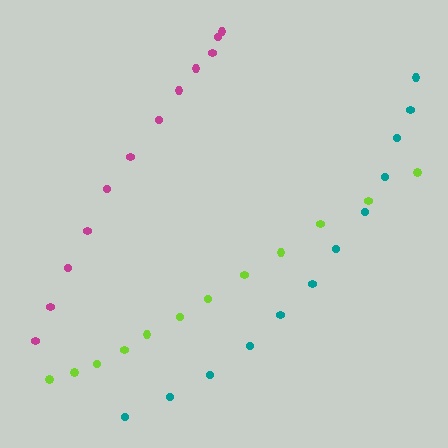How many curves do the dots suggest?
There are 3 distinct paths.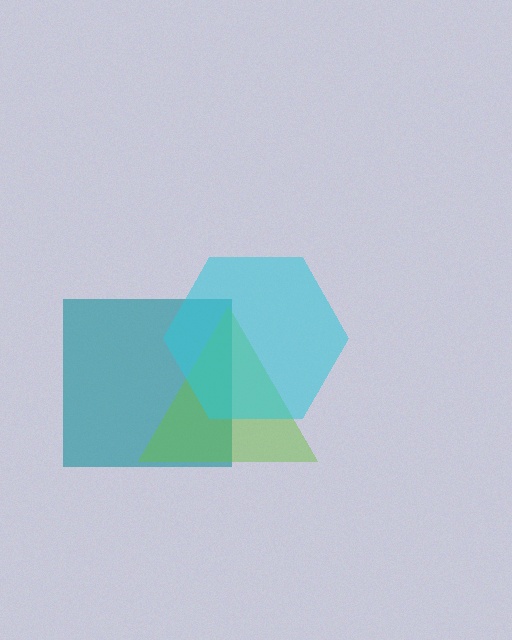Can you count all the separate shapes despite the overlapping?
Yes, there are 3 separate shapes.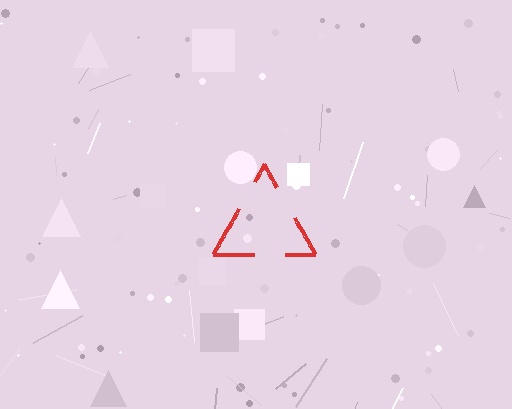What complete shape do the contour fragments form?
The contour fragments form a triangle.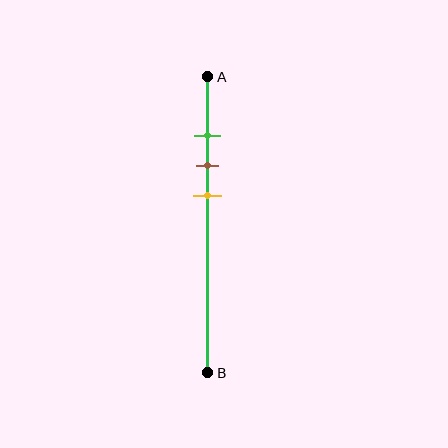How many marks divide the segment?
There are 3 marks dividing the segment.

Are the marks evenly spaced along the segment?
Yes, the marks are approximately evenly spaced.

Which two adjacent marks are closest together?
The green and brown marks are the closest adjacent pair.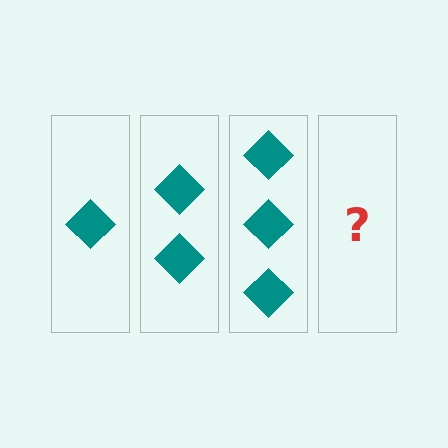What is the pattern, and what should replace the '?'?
The pattern is that each step adds one more diamond. The '?' should be 4 diamonds.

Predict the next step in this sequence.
The next step is 4 diamonds.